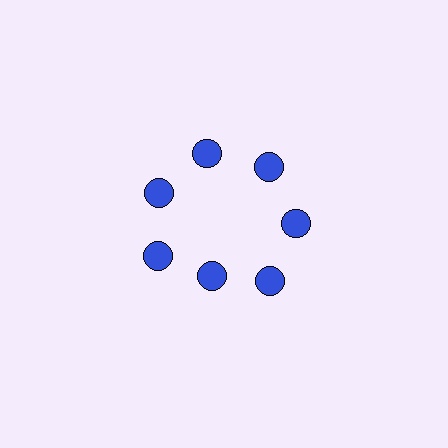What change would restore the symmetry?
The symmetry would be restored by moving it outward, back onto the ring so that all 7 circles sit at equal angles and equal distance from the center.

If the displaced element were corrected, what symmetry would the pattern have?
It would have 7-fold rotational symmetry — the pattern would map onto itself every 51 degrees.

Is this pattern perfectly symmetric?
No. The 7 blue circles are arranged in a ring, but one element near the 6 o'clock position is pulled inward toward the center, breaking the 7-fold rotational symmetry.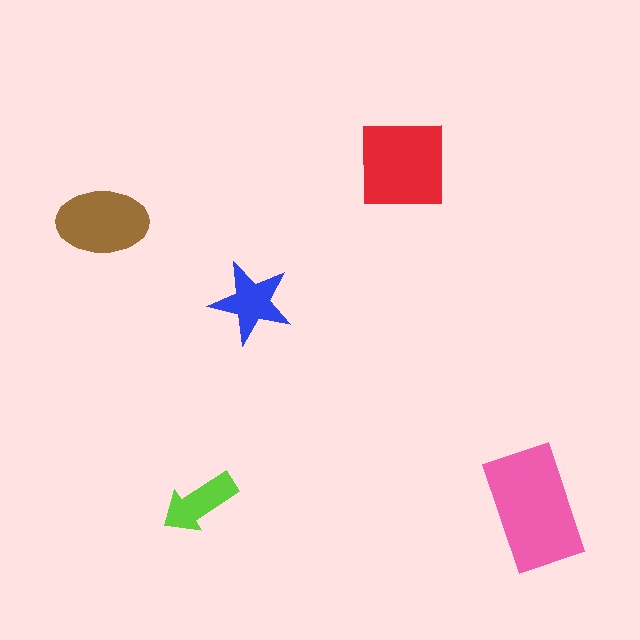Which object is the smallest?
The lime arrow.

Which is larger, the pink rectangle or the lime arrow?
The pink rectangle.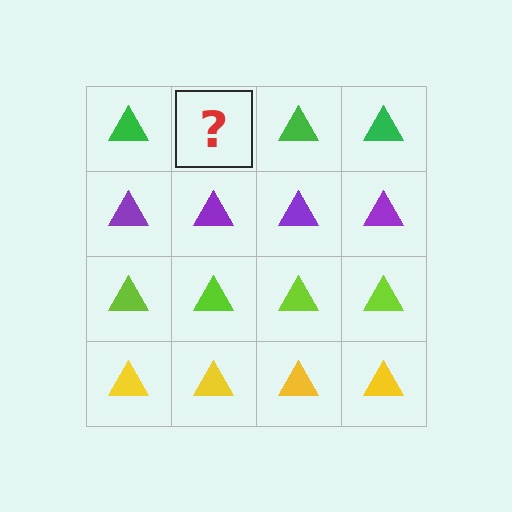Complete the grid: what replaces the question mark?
The question mark should be replaced with a green triangle.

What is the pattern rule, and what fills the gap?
The rule is that each row has a consistent color. The gap should be filled with a green triangle.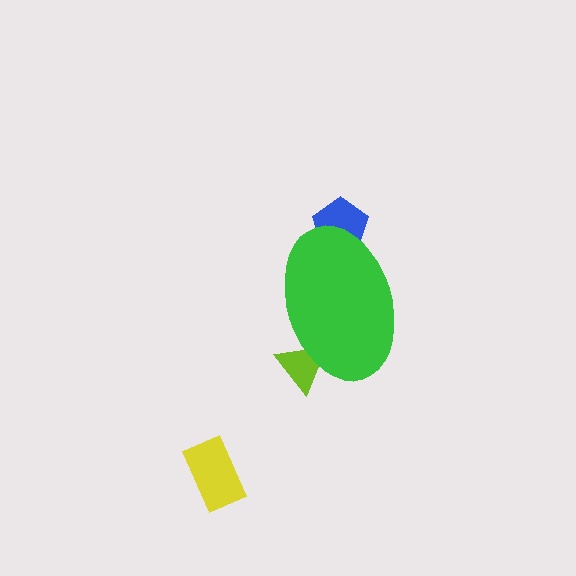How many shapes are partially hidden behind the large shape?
2 shapes are partially hidden.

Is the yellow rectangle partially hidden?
No, the yellow rectangle is fully visible.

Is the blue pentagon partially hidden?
Yes, the blue pentagon is partially hidden behind the green ellipse.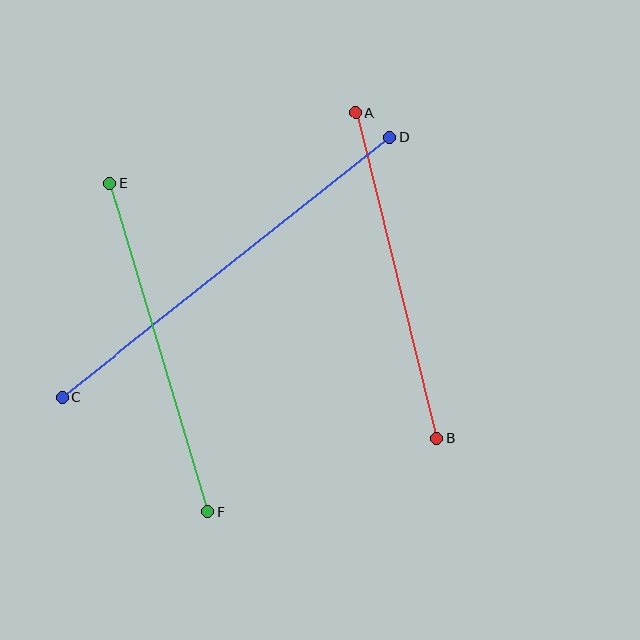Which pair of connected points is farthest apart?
Points C and D are farthest apart.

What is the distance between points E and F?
The distance is approximately 343 pixels.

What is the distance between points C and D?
The distance is approximately 417 pixels.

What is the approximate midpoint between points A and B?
The midpoint is at approximately (396, 275) pixels.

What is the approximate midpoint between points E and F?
The midpoint is at approximately (159, 348) pixels.